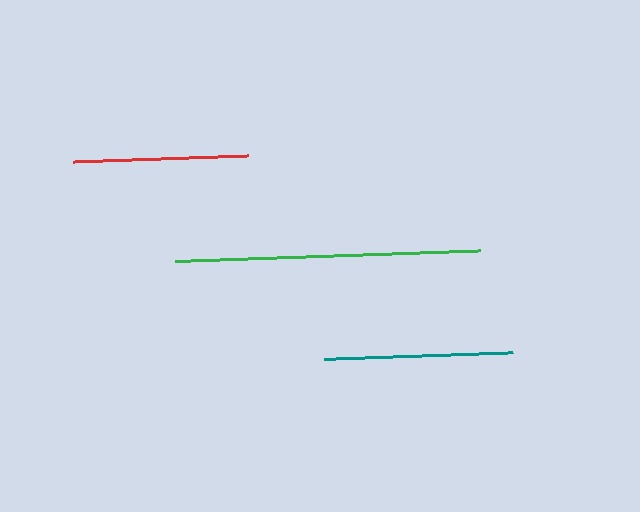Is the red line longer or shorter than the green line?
The green line is longer than the red line.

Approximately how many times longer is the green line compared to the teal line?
The green line is approximately 1.6 times the length of the teal line.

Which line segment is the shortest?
The red line is the shortest at approximately 176 pixels.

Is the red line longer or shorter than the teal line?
The teal line is longer than the red line.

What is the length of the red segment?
The red segment is approximately 176 pixels long.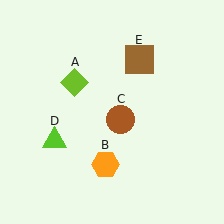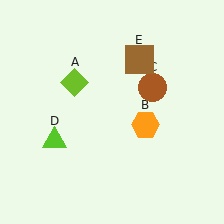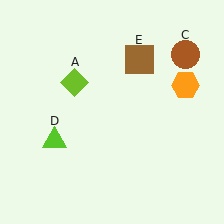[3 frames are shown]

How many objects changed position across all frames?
2 objects changed position: orange hexagon (object B), brown circle (object C).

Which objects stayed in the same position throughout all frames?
Lime diamond (object A) and lime triangle (object D) and brown square (object E) remained stationary.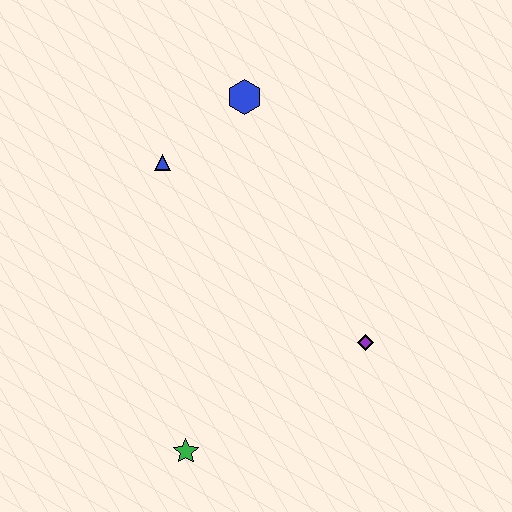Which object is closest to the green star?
The purple diamond is closest to the green star.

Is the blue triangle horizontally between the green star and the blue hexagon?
No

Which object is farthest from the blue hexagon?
The green star is farthest from the blue hexagon.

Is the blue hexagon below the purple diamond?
No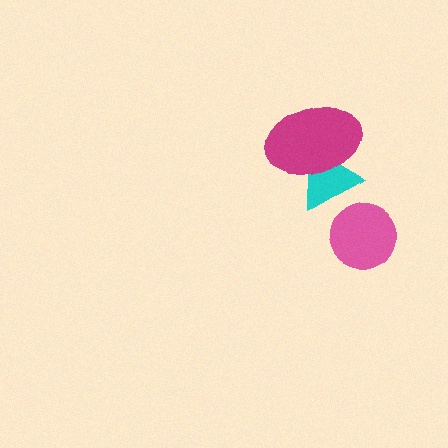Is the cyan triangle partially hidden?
Yes, it is partially covered by another shape.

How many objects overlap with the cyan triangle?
1 object overlaps with the cyan triangle.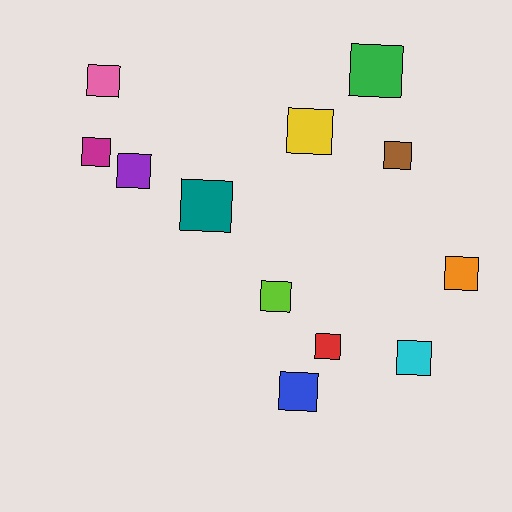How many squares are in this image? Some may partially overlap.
There are 12 squares.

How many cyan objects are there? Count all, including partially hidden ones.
There is 1 cyan object.